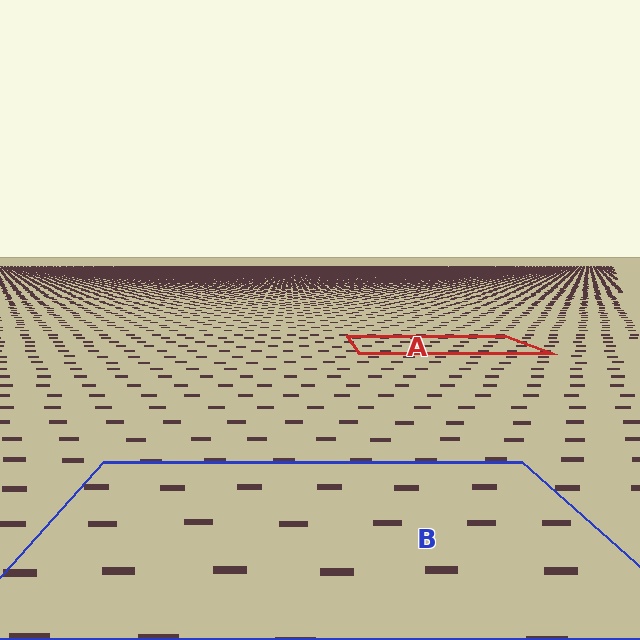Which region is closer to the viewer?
Region B is closer. The texture elements there are larger and more spread out.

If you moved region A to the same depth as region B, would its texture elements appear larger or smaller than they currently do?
They would appear larger. At a closer depth, the same texture elements are projected at a bigger on-screen size.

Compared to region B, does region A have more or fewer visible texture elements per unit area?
Region A has more texture elements per unit area — they are packed more densely because it is farther away.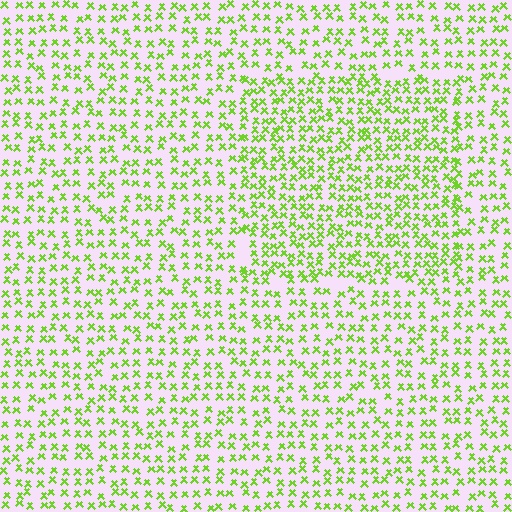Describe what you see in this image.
The image contains small lime elements arranged at two different densities. A rectangle-shaped region is visible where the elements are more densely packed than the surrounding area.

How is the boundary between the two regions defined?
The boundary is defined by a change in element density (approximately 1.5x ratio). All elements are the same color, size, and shape.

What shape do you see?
I see a rectangle.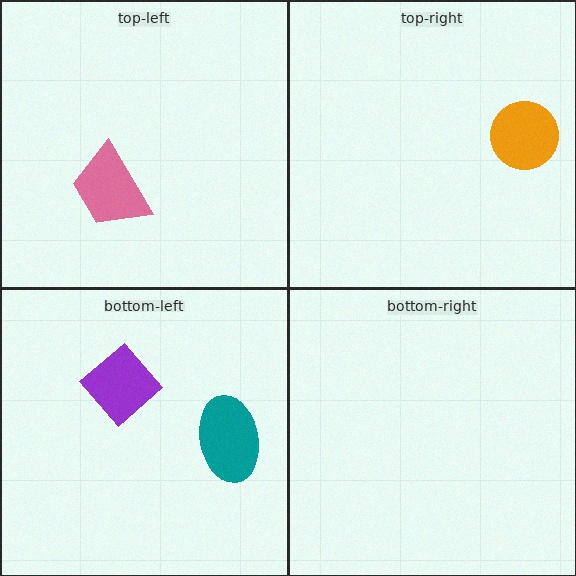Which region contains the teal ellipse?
The bottom-left region.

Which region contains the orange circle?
The top-right region.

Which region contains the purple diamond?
The bottom-left region.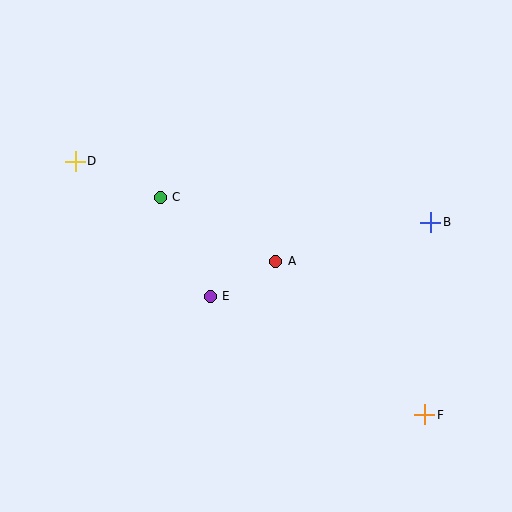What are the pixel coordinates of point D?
Point D is at (75, 161).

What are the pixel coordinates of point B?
Point B is at (431, 222).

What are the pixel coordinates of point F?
Point F is at (425, 415).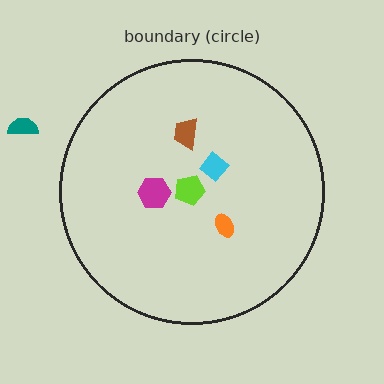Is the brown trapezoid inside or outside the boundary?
Inside.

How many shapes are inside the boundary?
5 inside, 1 outside.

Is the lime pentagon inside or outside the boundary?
Inside.